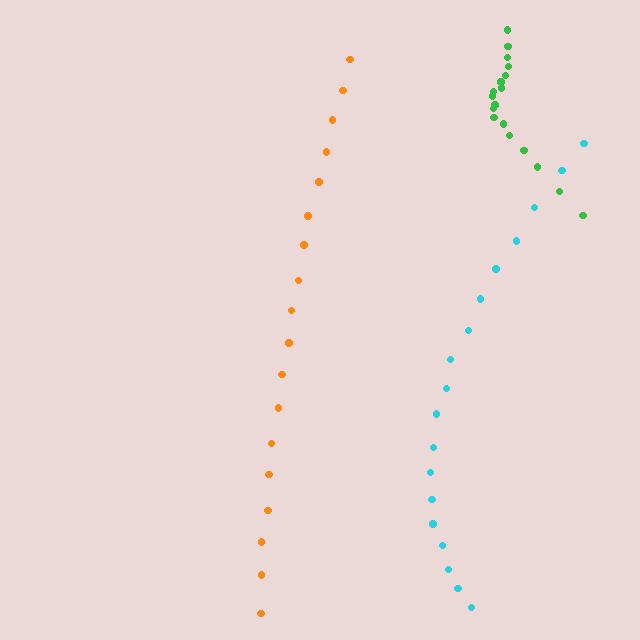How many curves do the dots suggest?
There are 3 distinct paths.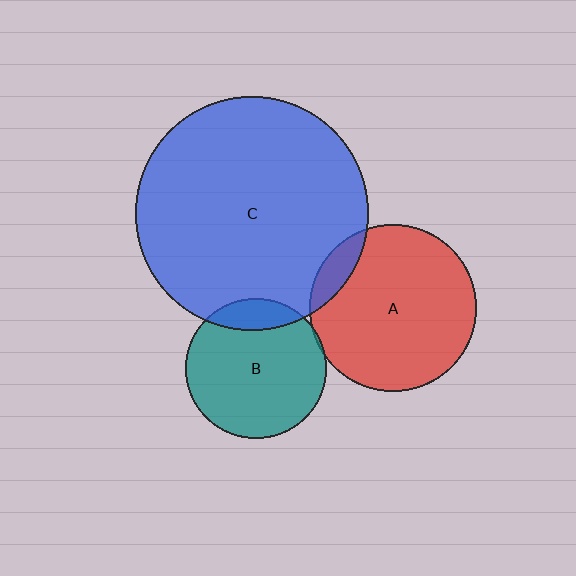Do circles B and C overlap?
Yes.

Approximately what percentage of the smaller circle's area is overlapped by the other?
Approximately 15%.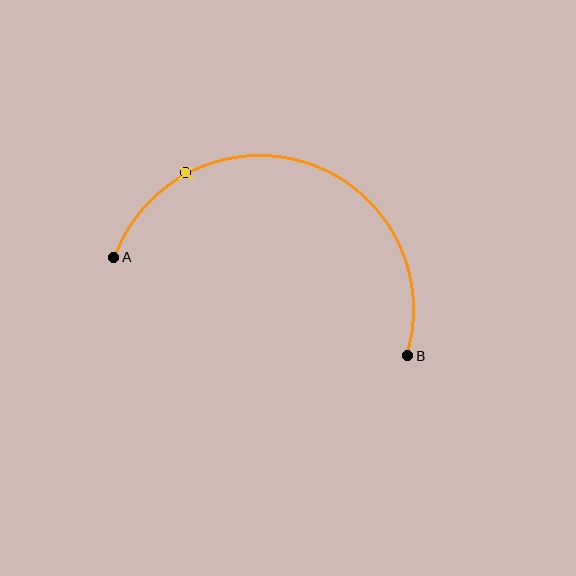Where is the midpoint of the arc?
The arc midpoint is the point on the curve farthest from the straight line joining A and B. It sits above that line.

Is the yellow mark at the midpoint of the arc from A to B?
No. The yellow mark lies on the arc but is closer to endpoint A. The arc midpoint would be at the point on the curve equidistant along the arc from both A and B.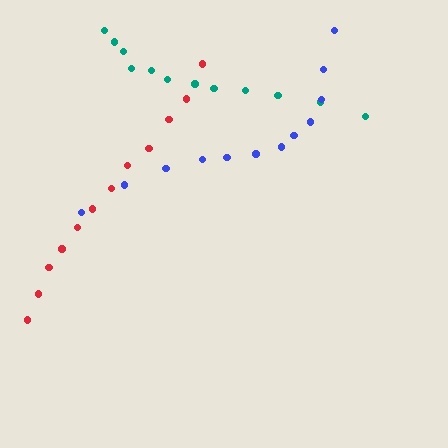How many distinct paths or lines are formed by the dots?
There are 3 distinct paths.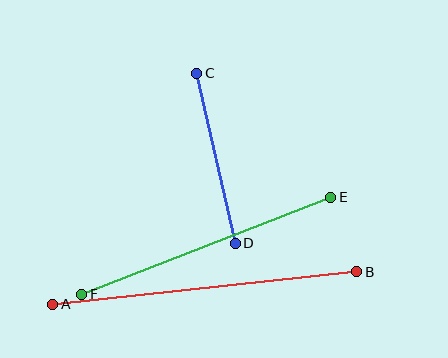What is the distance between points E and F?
The distance is approximately 267 pixels.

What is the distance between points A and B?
The distance is approximately 306 pixels.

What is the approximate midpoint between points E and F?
The midpoint is at approximately (206, 246) pixels.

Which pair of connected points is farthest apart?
Points A and B are farthest apart.